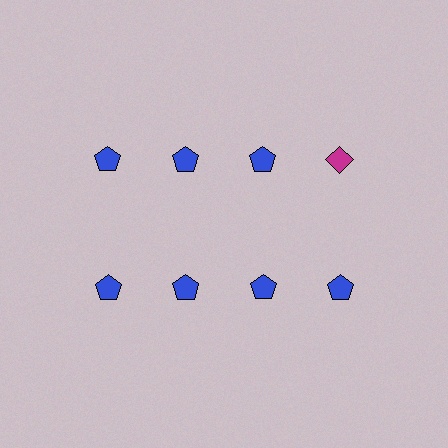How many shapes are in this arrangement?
There are 8 shapes arranged in a grid pattern.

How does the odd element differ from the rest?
It differs in both color (magenta instead of blue) and shape (diamond instead of pentagon).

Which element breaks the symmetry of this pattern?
The magenta diamond in the top row, second from right column breaks the symmetry. All other shapes are blue pentagons.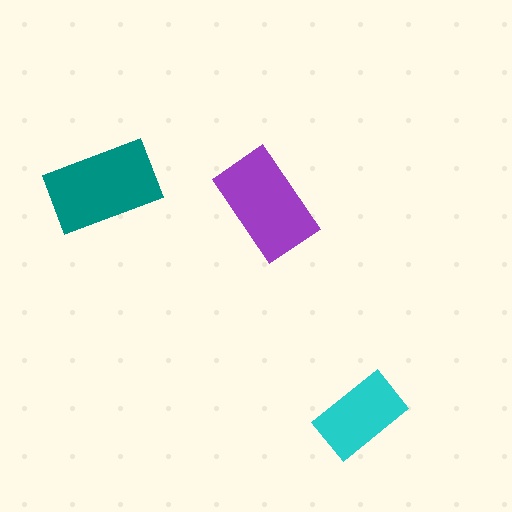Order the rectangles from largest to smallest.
the teal one, the purple one, the cyan one.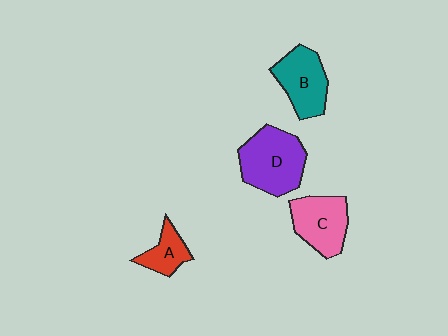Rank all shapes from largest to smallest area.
From largest to smallest: D (purple), C (pink), B (teal), A (red).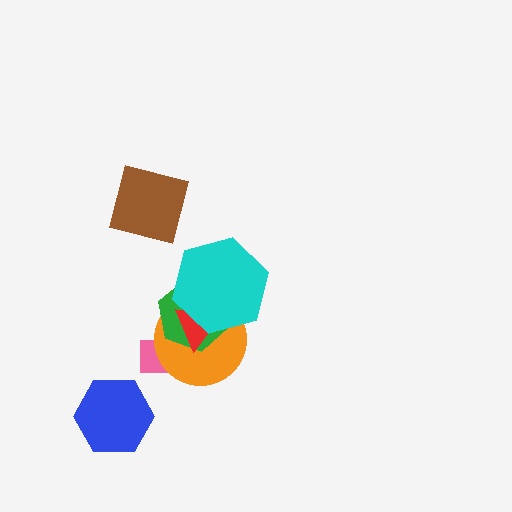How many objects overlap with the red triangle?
4 objects overlap with the red triangle.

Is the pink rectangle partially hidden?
Yes, it is partially covered by another shape.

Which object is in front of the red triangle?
The cyan hexagon is in front of the red triangle.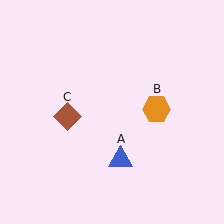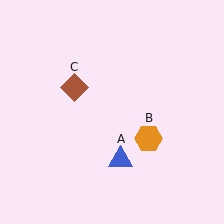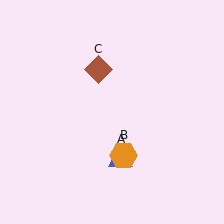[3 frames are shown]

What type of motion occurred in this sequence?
The orange hexagon (object B), brown diamond (object C) rotated clockwise around the center of the scene.